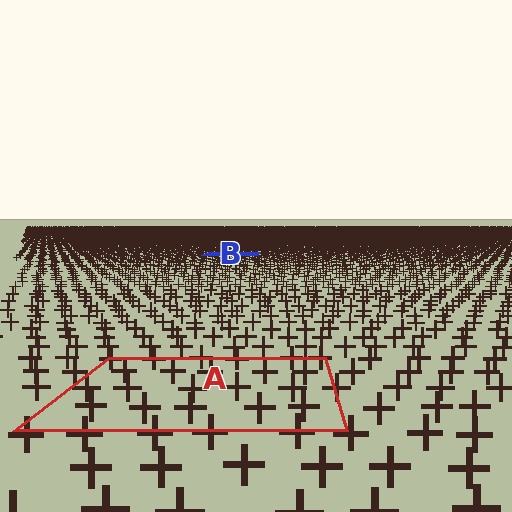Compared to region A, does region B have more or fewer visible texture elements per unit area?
Region B has more texture elements per unit area — they are packed more densely because it is farther away.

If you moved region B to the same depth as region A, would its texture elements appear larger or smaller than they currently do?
They would appear larger. At a closer depth, the same texture elements are projected at a bigger on-screen size.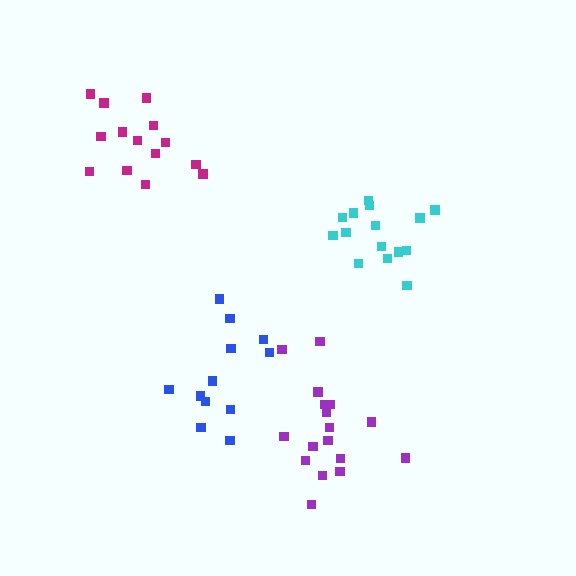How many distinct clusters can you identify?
There are 4 distinct clusters.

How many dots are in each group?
Group 1: 12 dots, Group 2: 15 dots, Group 3: 17 dots, Group 4: 14 dots (58 total).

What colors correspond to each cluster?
The clusters are colored: blue, cyan, purple, magenta.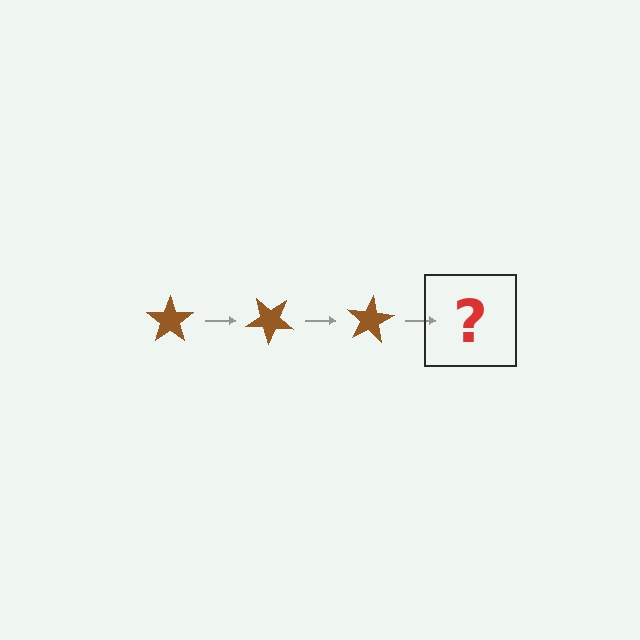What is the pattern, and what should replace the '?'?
The pattern is that the star rotates 40 degrees each step. The '?' should be a brown star rotated 120 degrees.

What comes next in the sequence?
The next element should be a brown star rotated 120 degrees.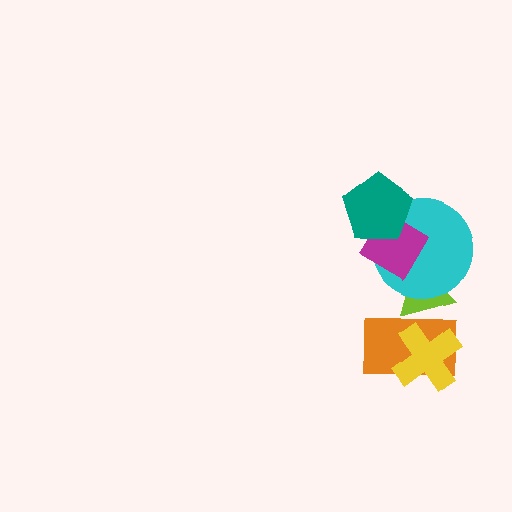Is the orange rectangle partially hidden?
Yes, it is partially covered by another shape.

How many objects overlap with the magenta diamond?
2 objects overlap with the magenta diamond.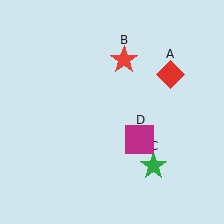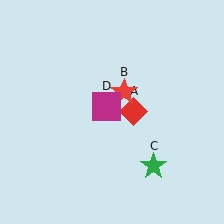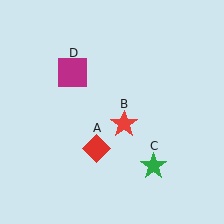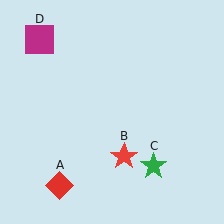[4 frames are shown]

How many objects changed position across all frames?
3 objects changed position: red diamond (object A), red star (object B), magenta square (object D).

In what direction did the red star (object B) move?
The red star (object B) moved down.